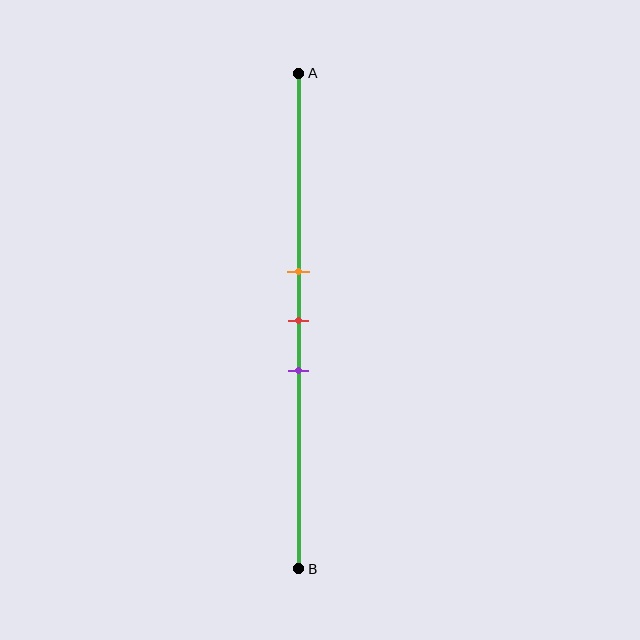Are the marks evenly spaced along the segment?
Yes, the marks are approximately evenly spaced.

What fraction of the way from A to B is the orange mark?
The orange mark is approximately 40% (0.4) of the way from A to B.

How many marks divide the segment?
There are 3 marks dividing the segment.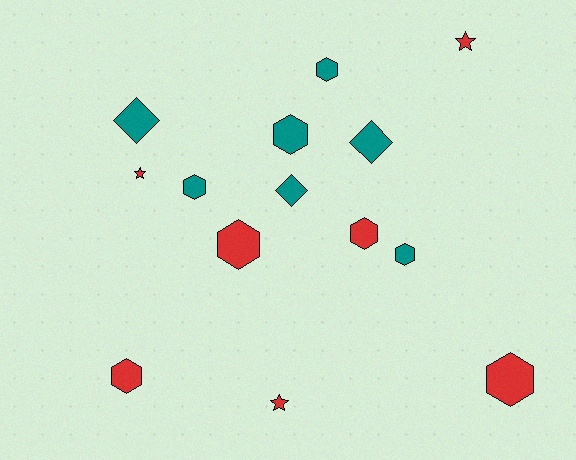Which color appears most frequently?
Teal, with 7 objects.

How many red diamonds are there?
There are no red diamonds.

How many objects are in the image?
There are 14 objects.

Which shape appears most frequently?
Hexagon, with 8 objects.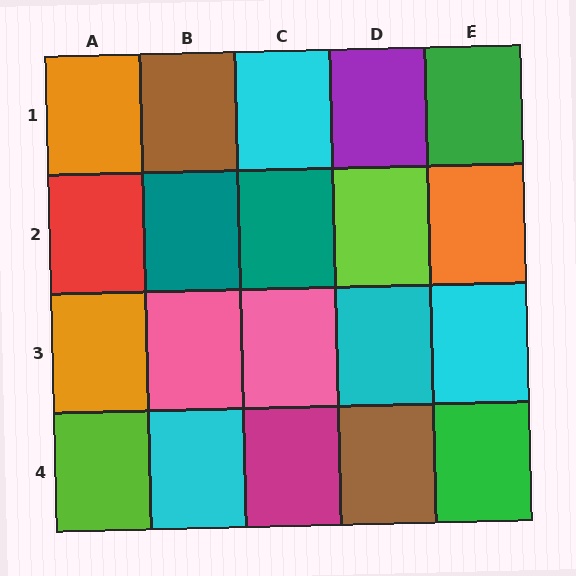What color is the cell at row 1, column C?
Cyan.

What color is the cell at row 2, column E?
Orange.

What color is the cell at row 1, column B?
Brown.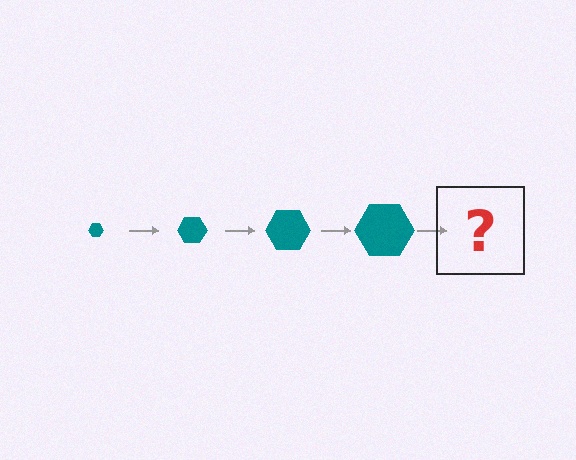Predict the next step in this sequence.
The next step is a teal hexagon, larger than the previous one.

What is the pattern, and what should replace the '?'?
The pattern is that the hexagon gets progressively larger each step. The '?' should be a teal hexagon, larger than the previous one.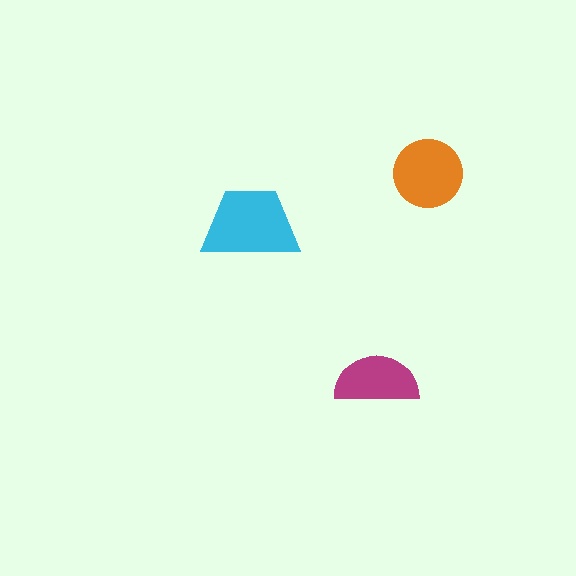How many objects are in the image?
There are 3 objects in the image.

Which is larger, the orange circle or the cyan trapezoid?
The cyan trapezoid.